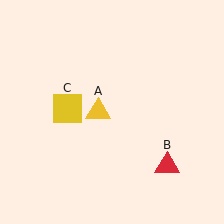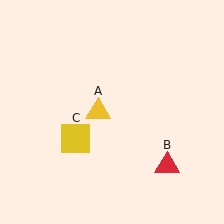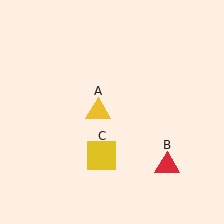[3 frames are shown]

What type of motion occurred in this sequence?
The yellow square (object C) rotated counterclockwise around the center of the scene.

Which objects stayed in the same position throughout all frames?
Yellow triangle (object A) and red triangle (object B) remained stationary.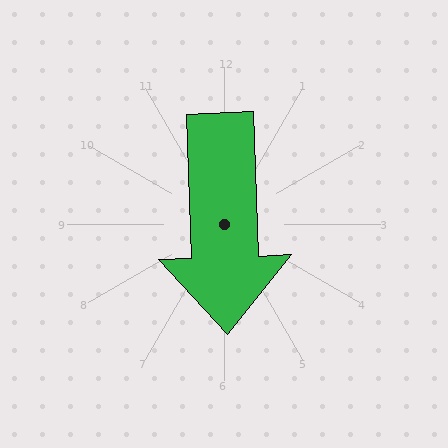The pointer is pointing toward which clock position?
Roughly 6 o'clock.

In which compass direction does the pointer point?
South.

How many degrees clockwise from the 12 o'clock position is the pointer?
Approximately 178 degrees.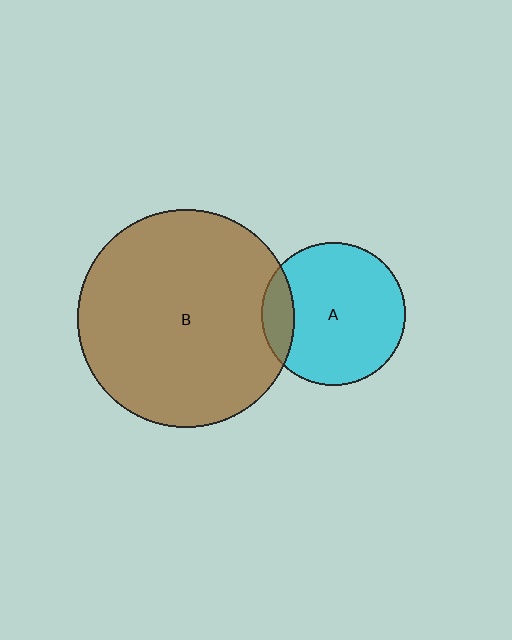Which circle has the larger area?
Circle B (brown).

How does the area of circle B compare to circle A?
Approximately 2.3 times.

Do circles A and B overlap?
Yes.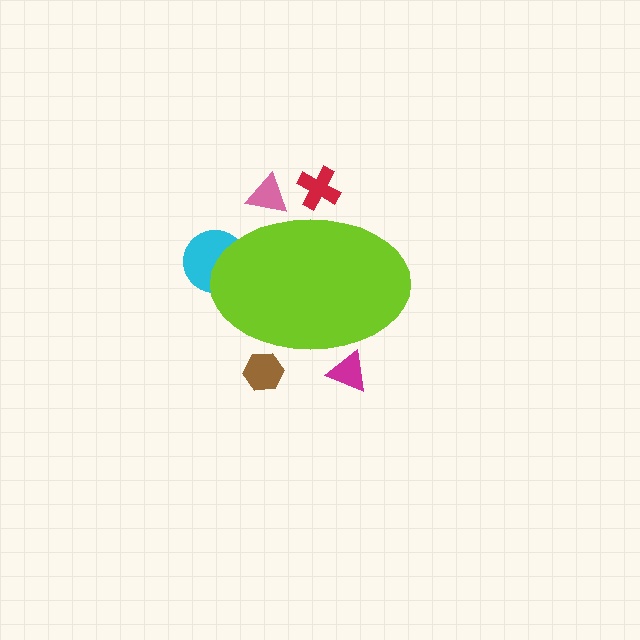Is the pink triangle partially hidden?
Yes, the pink triangle is partially hidden behind the lime ellipse.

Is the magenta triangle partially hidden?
Yes, the magenta triangle is partially hidden behind the lime ellipse.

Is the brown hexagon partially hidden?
Yes, the brown hexagon is partially hidden behind the lime ellipse.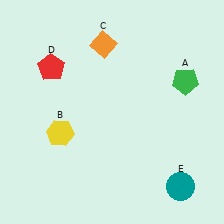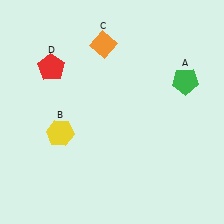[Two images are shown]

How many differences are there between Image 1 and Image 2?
There is 1 difference between the two images.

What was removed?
The teal circle (E) was removed in Image 2.